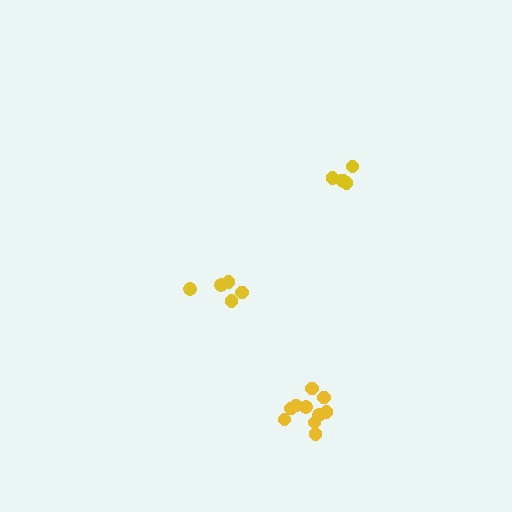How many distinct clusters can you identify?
There are 3 distinct clusters.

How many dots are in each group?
Group 1: 5 dots, Group 2: 5 dots, Group 3: 10 dots (20 total).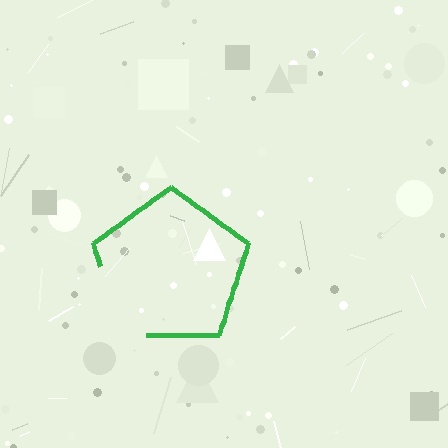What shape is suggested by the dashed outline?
The dashed outline suggests a pentagon.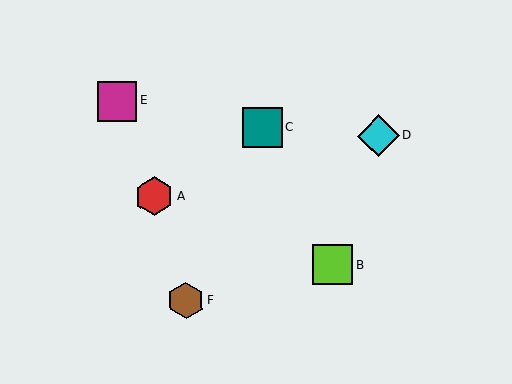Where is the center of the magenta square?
The center of the magenta square is at (117, 101).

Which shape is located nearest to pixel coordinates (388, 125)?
The cyan diamond (labeled D) at (378, 136) is nearest to that location.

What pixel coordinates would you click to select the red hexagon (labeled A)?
Click at (154, 196) to select the red hexagon A.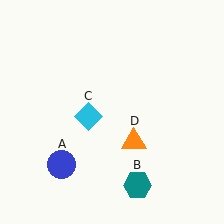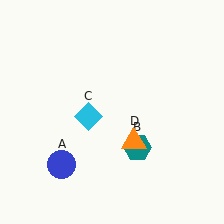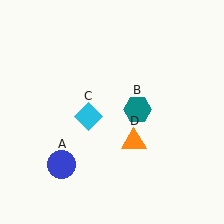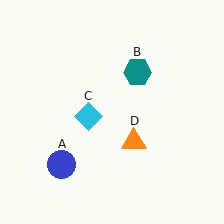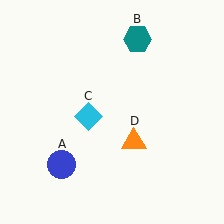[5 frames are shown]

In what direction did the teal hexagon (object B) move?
The teal hexagon (object B) moved up.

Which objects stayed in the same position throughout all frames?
Blue circle (object A) and cyan diamond (object C) and orange triangle (object D) remained stationary.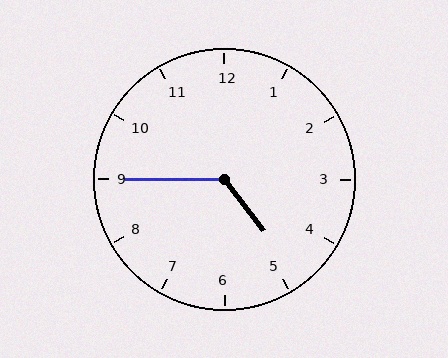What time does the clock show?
4:45.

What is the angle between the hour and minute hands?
Approximately 128 degrees.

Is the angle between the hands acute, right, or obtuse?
It is obtuse.